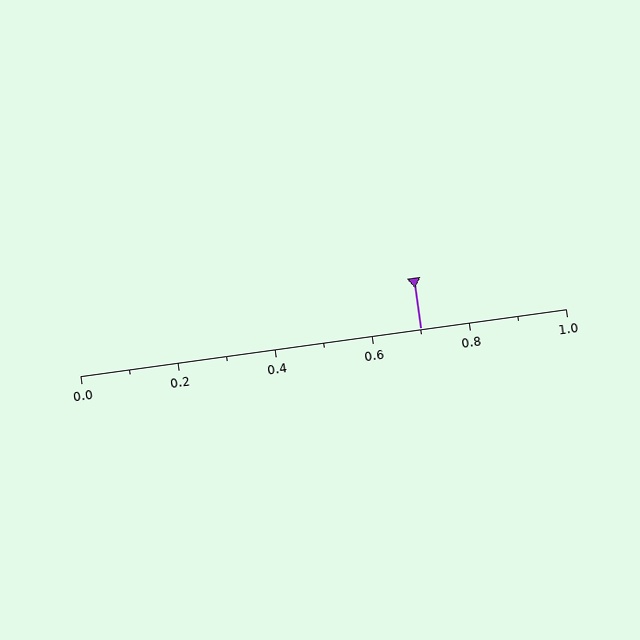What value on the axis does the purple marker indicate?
The marker indicates approximately 0.7.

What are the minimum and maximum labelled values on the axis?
The axis runs from 0.0 to 1.0.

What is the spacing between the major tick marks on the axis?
The major ticks are spaced 0.2 apart.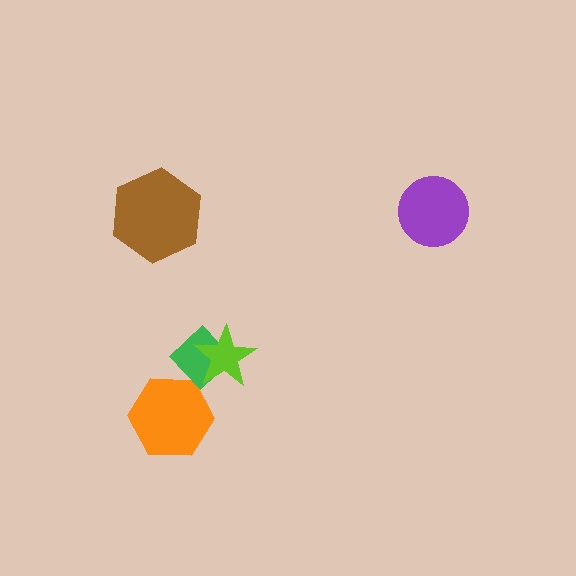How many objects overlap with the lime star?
1 object overlaps with the lime star.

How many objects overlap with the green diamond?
2 objects overlap with the green diamond.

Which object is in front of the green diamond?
The lime star is in front of the green diamond.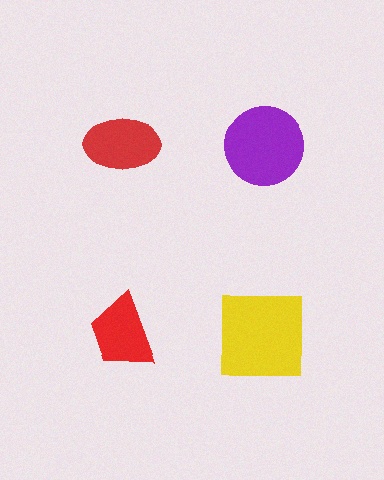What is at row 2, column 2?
A yellow square.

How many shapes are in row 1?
2 shapes.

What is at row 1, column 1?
A red ellipse.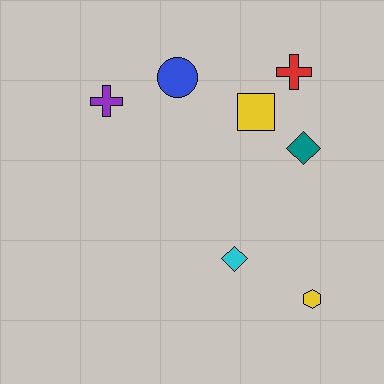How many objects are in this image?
There are 7 objects.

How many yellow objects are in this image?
There are 2 yellow objects.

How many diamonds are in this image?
There are 2 diamonds.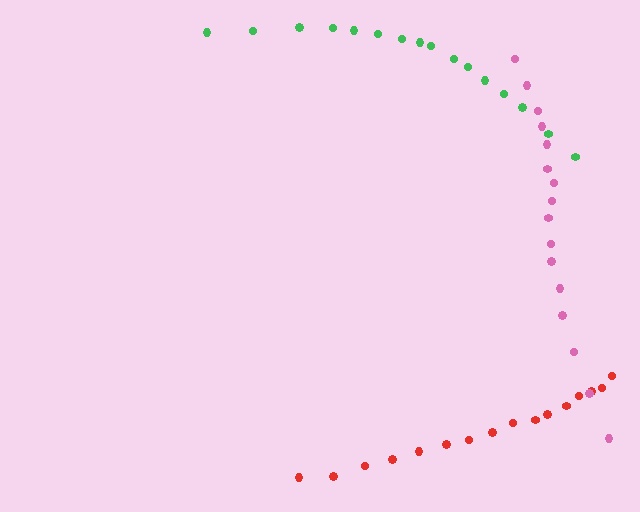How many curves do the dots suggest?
There are 3 distinct paths.